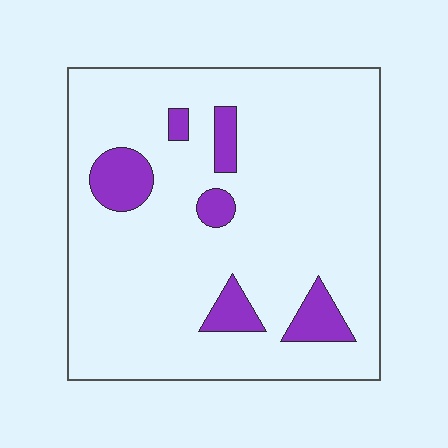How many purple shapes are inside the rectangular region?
6.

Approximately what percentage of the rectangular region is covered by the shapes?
Approximately 10%.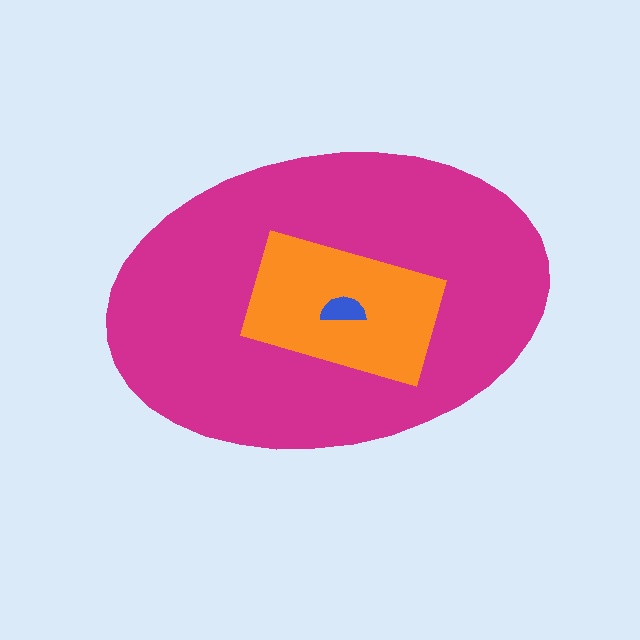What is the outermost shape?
The magenta ellipse.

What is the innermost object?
The blue semicircle.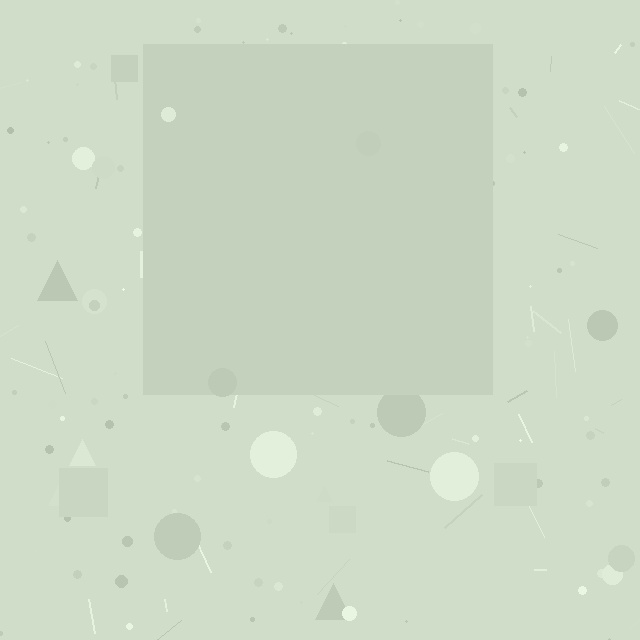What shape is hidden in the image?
A square is hidden in the image.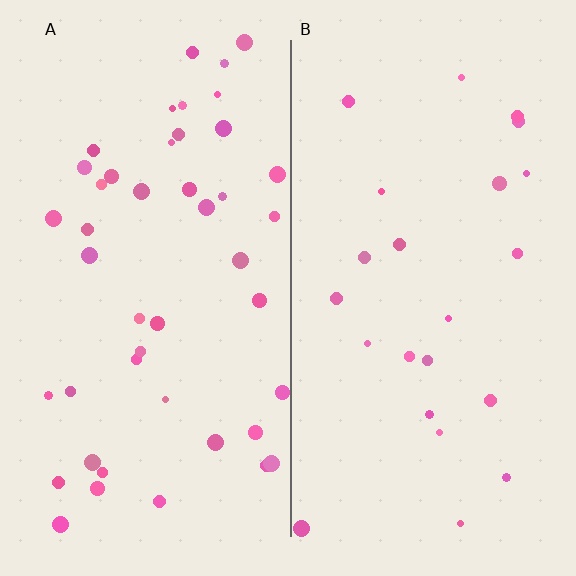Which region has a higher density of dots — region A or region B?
A (the left).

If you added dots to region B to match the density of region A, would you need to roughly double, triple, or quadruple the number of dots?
Approximately double.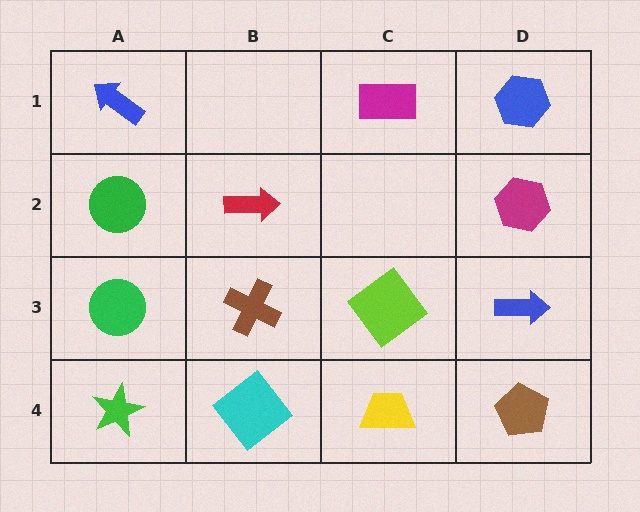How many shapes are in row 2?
3 shapes.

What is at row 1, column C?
A magenta rectangle.